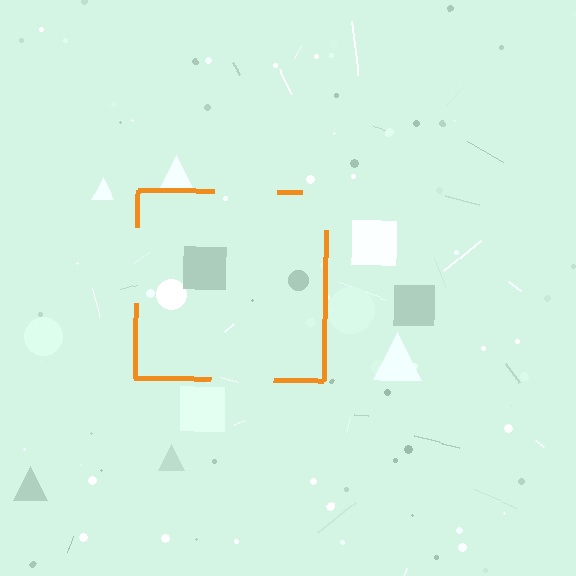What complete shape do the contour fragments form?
The contour fragments form a square.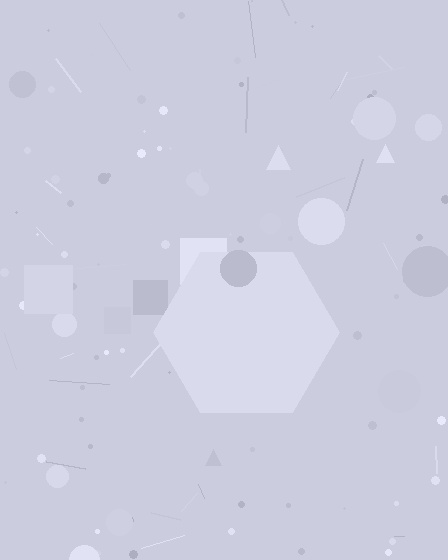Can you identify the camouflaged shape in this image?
The camouflaged shape is a hexagon.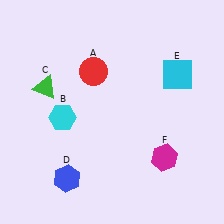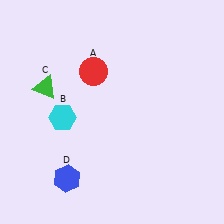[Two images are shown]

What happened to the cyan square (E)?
The cyan square (E) was removed in Image 2. It was in the top-right area of Image 1.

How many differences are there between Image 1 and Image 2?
There are 2 differences between the two images.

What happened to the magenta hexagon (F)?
The magenta hexagon (F) was removed in Image 2. It was in the bottom-right area of Image 1.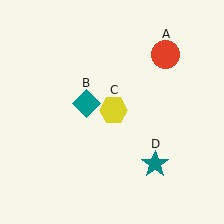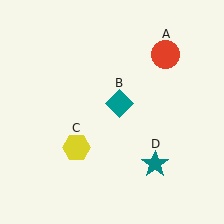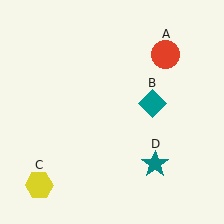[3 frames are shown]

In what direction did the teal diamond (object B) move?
The teal diamond (object B) moved right.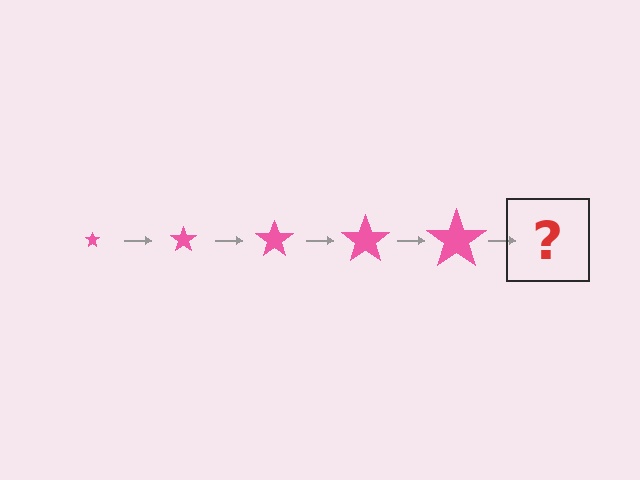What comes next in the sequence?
The next element should be a pink star, larger than the previous one.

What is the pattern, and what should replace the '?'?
The pattern is that the star gets progressively larger each step. The '?' should be a pink star, larger than the previous one.